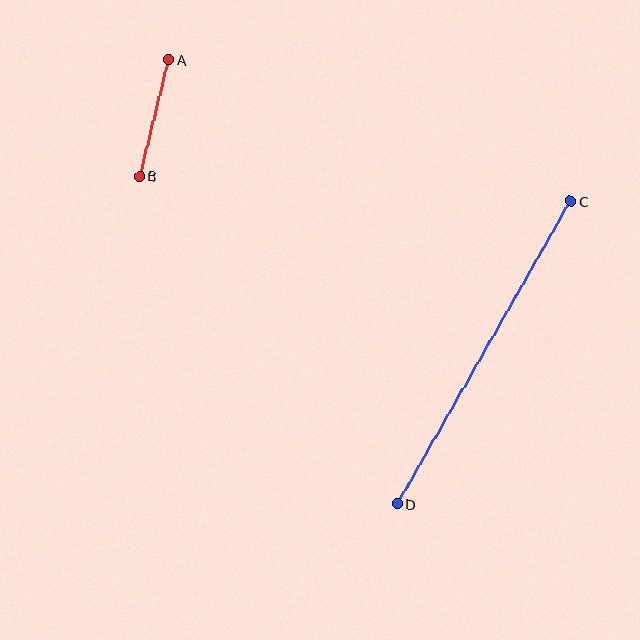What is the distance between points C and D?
The distance is approximately 349 pixels.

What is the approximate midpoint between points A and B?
The midpoint is at approximately (154, 118) pixels.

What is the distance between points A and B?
The distance is approximately 120 pixels.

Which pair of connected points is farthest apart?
Points C and D are farthest apart.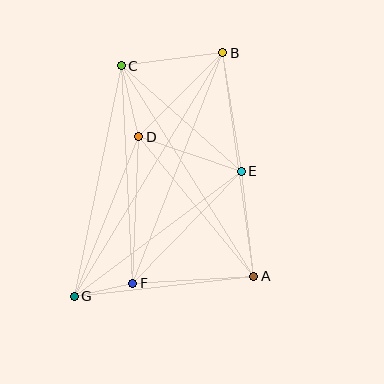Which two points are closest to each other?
Points F and G are closest to each other.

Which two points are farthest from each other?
Points B and G are farthest from each other.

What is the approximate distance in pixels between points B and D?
The distance between B and D is approximately 119 pixels.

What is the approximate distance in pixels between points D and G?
The distance between D and G is approximately 172 pixels.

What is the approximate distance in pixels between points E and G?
The distance between E and G is approximately 208 pixels.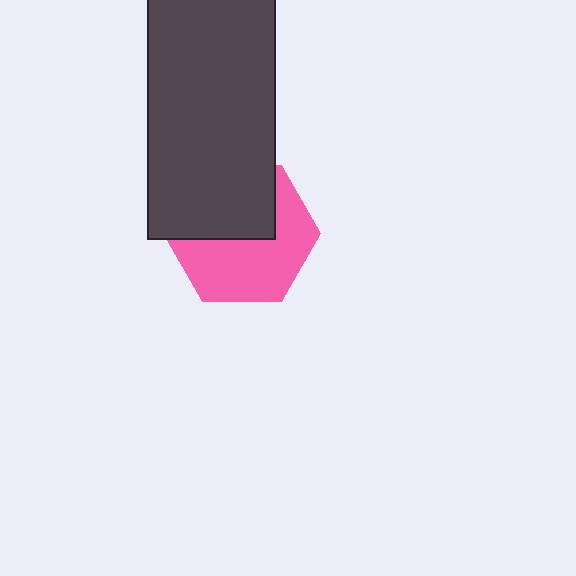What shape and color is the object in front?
The object in front is a dark gray rectangle.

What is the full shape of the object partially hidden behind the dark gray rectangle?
The partially hidden object is a pink hexagon.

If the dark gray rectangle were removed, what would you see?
You would see the complete pink hexagon.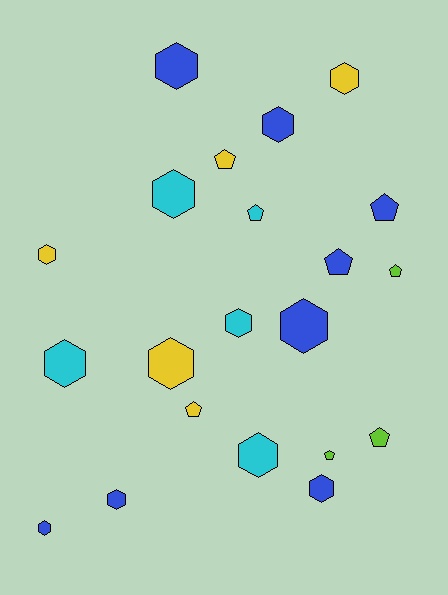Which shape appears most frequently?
Hexagon, with 13 objects.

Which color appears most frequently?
Blue, with 8 objects.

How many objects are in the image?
There are 21 objects.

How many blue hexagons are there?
There are 6 blue hexagons.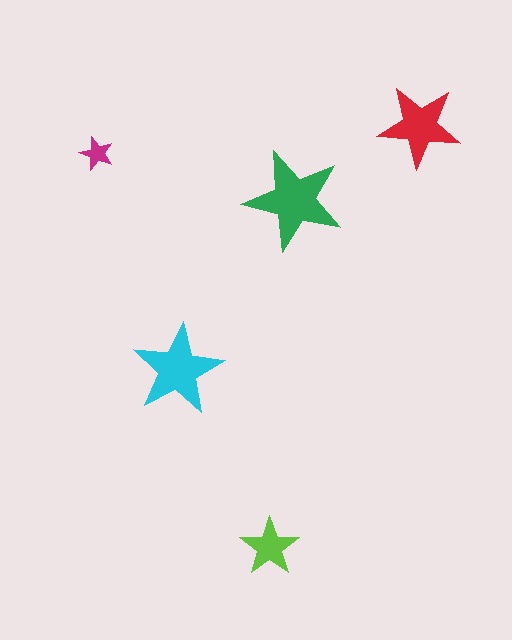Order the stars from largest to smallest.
the green one, the cyan one, the red one, the lime one, the magenta one.